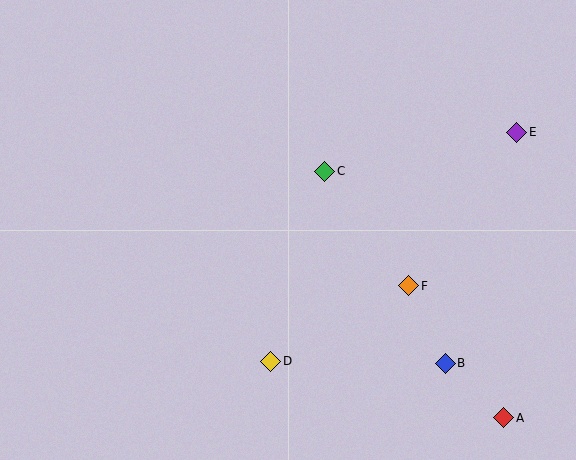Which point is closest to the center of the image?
Point C at (325, 171) is closest to the center.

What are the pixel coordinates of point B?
Point B is at (445, 363).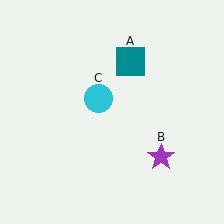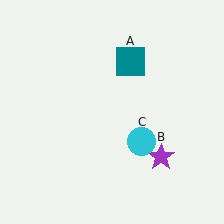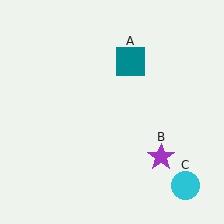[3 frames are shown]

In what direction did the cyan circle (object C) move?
The cyan circle (object C) moved down and to the right.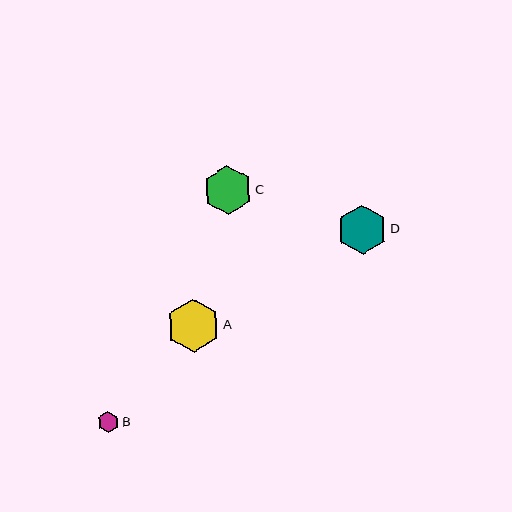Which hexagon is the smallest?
Hexagon B is the smallest with a size of approximately 21 pixels.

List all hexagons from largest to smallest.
From largest to smallest: A, D, C, B.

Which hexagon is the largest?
Hexagon A is the largest with a size of approximately 53 pixels.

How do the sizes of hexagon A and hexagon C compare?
Hexagon A and hexagon C are approximately the same size.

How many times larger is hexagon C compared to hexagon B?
Hexagon C is approximately 2.3 times the size of hexagon B.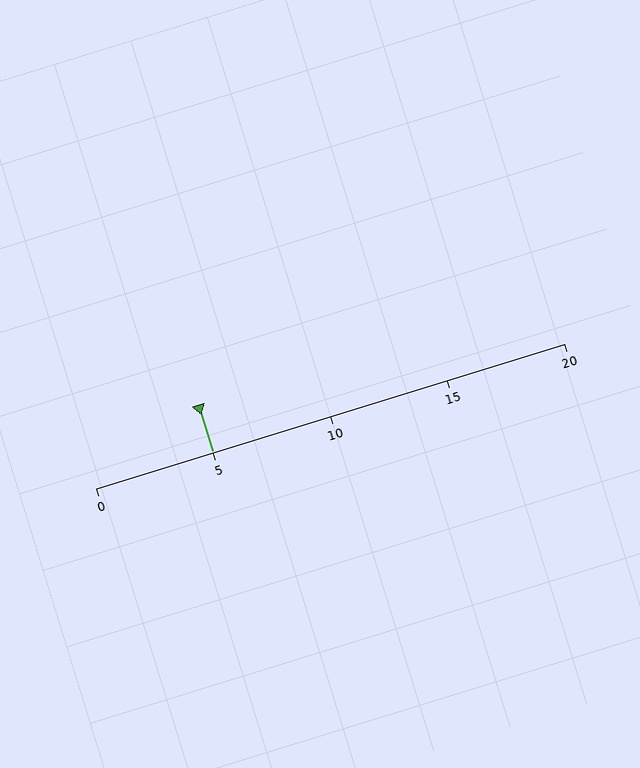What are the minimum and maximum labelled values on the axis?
The axis runs from 0 to 20.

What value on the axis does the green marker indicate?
The marker indicates approximately 5.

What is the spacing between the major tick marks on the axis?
The major ticks are spaced 5 apart.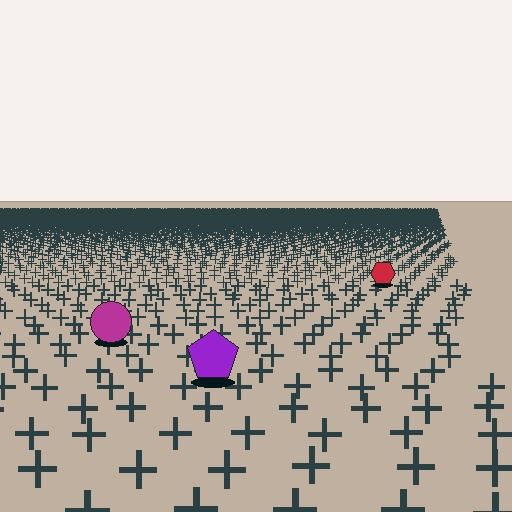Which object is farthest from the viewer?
The red hexagon is farthest from the viewer. It appears smaller and the ground texture around it is denser.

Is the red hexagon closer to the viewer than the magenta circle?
No. The magenta circle is closer — you can tell from the texture gradient: the ground texture is coarser near it.